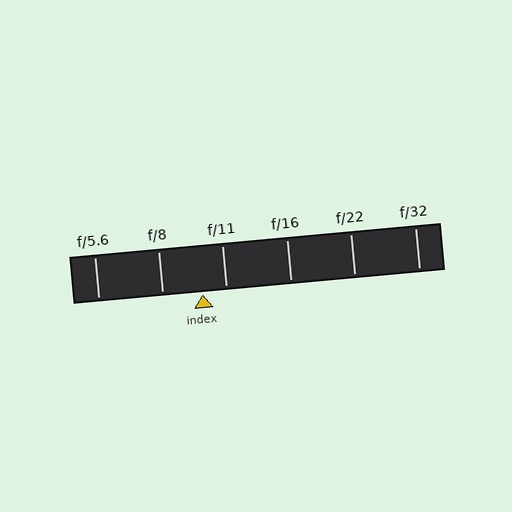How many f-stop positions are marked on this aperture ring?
There are 6 f-stop positions marked.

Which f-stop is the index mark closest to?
The index mark is closest to f/11.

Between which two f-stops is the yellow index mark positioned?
The index mark is between f/8 and f/11.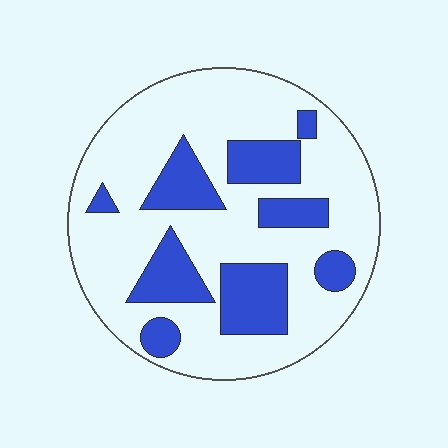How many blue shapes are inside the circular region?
9.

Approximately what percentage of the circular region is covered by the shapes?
Approximately 25%.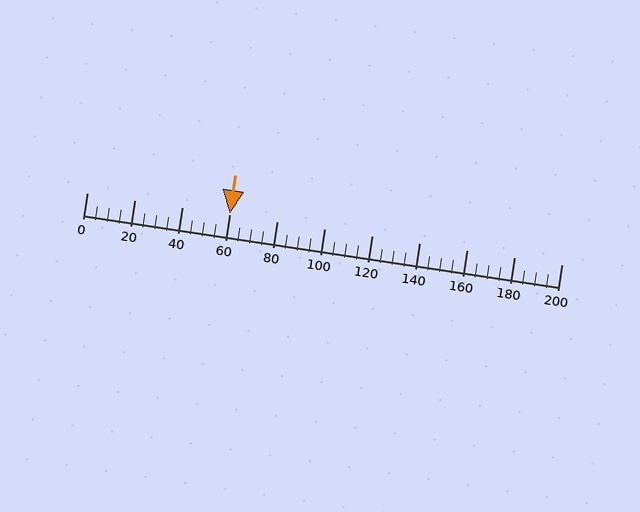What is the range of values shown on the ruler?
The ruler shows values from 0 to 200.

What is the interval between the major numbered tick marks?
The major tick marks are spaced 20 units apart.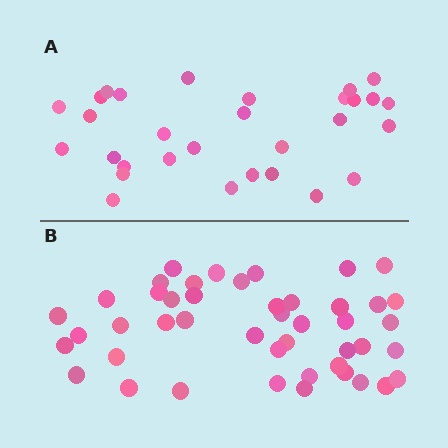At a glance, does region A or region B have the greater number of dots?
Region B (the bottom region) has more dots.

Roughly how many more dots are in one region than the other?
Region B has approximately 15 more dots than region A.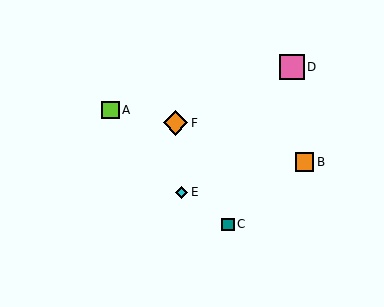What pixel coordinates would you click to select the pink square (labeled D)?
Click at (292, 67) to select the pink square D.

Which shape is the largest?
The pink square (labeled D) is the largest.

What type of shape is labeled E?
Shape E is a cyan diamond.